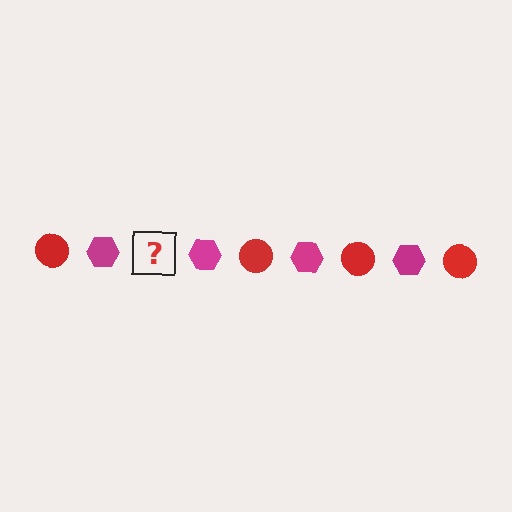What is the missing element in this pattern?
The missing element is a red circle.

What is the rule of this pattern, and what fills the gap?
The rule is that the pattern alternates between red circle and magenta hexagon. The gap should be filled with a red circle.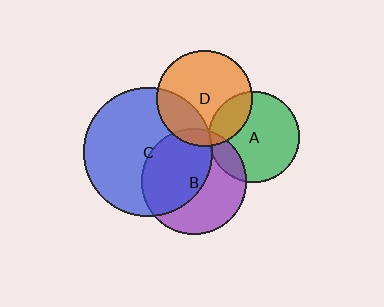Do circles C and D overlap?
Yes.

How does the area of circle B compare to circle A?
Approximately 1.4 times.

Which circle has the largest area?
Circle C (blue).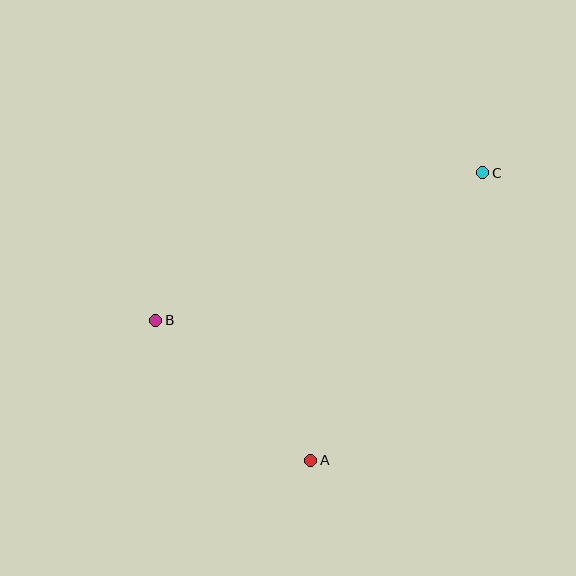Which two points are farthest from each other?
Points B and C are farthest from each other.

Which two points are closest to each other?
Points A and B are closest to each other.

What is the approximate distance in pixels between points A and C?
The distance between A and C is approximately 335 pixels.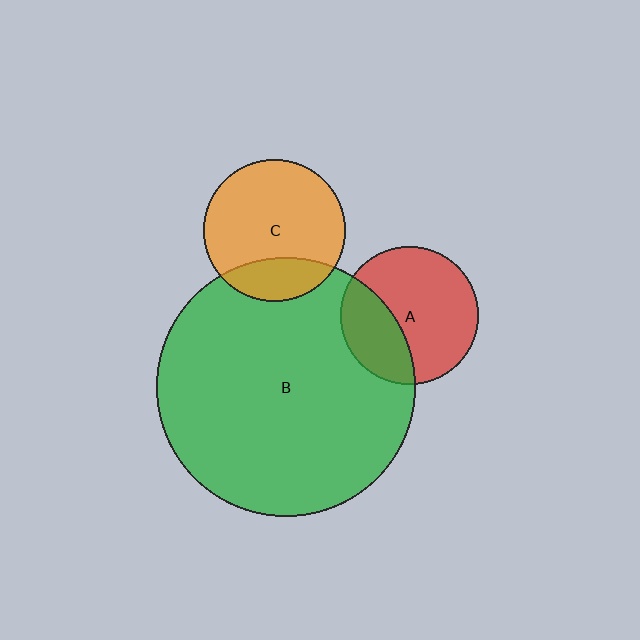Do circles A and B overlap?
Yes.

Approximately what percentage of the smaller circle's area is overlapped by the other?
Approximately 35%.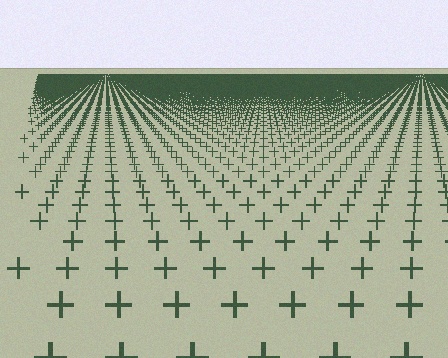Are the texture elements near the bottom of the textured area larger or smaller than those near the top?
Larger. Near the bottom, elements are closer to the viewer and appear at a bigger on-screen size.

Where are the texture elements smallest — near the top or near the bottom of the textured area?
Near the top.